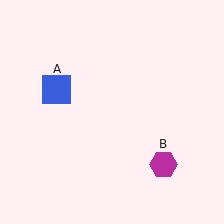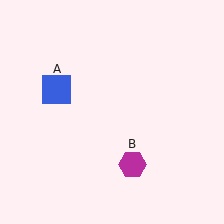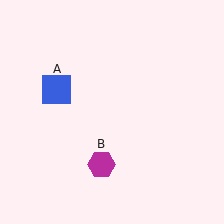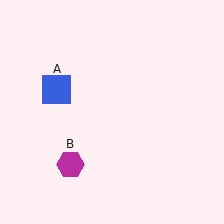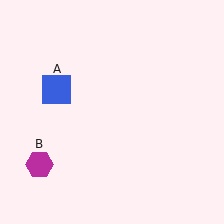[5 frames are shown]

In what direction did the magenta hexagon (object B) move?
The magenta hexagon (object B) moved left.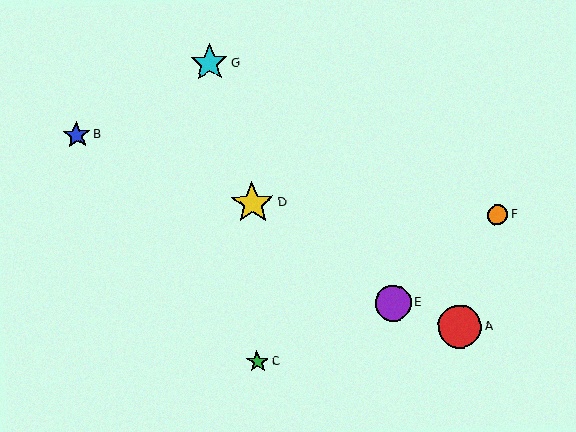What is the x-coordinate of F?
Object F is at x≈497.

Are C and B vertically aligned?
No, C is at x≈258 and B is at x≈77.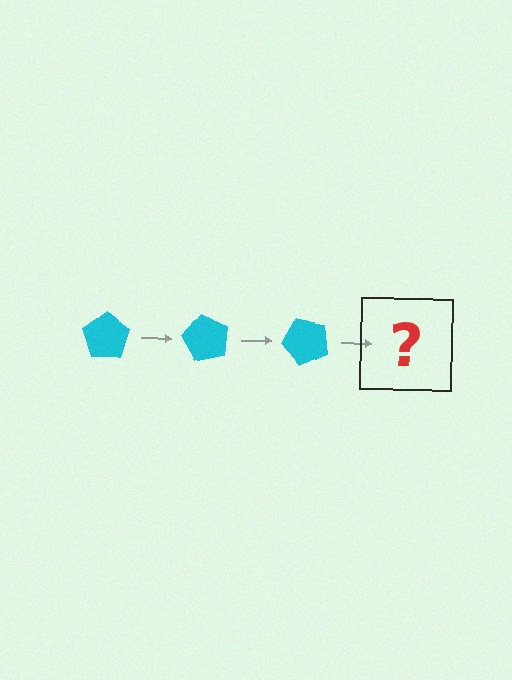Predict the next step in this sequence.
The next step is a cyan pentagon rotated 180 degrees.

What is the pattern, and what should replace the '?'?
The pattern is that the pentagon rotates 60 degrees each step. The '?' should be a cyan pentagon rotated 180 degrees.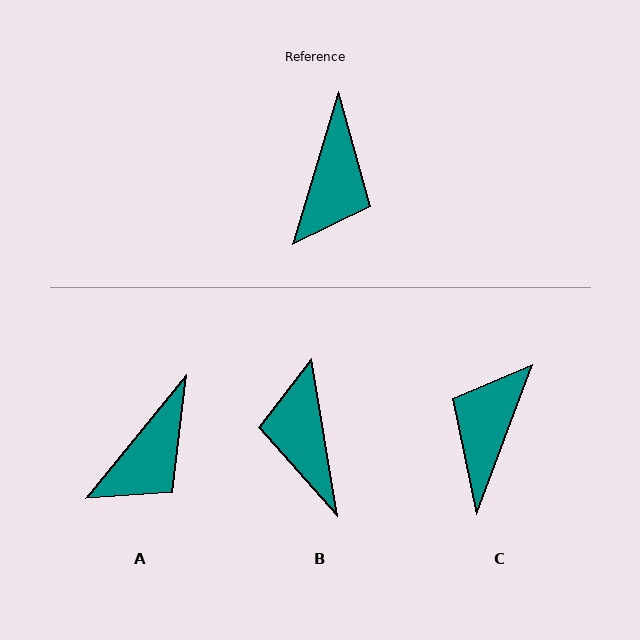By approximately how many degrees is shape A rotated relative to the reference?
Approximately 23 degrees clockwise.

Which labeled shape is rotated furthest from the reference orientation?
C, about 176 degrees away.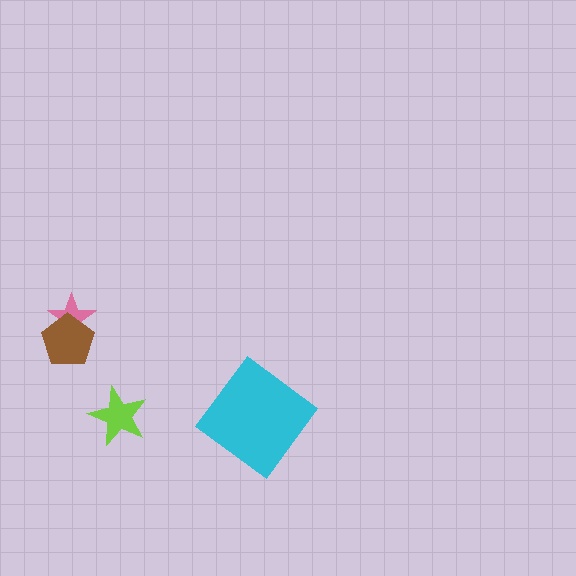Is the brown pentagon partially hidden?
No, no other shape covers it.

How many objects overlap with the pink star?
1 object overlaps with the pink star.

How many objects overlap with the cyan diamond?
0 objects overlap with the cyan diamond.